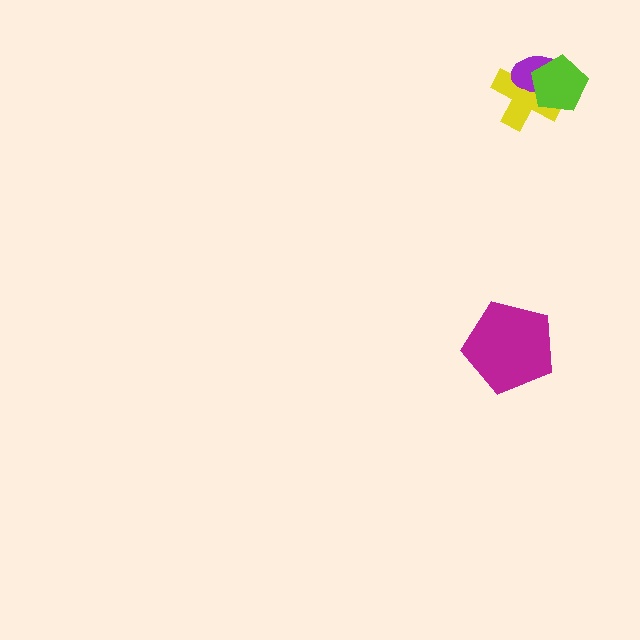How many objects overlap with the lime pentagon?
2 objects overlap with the lime pentagon.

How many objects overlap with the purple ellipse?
2 objects overlap with the purple ellipse.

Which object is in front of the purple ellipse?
The lime pentagon is in front of the purple ellipse.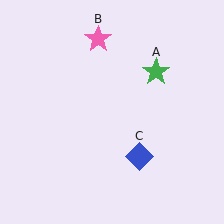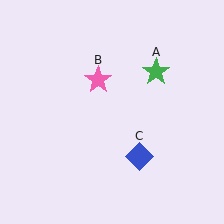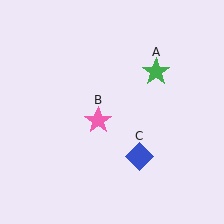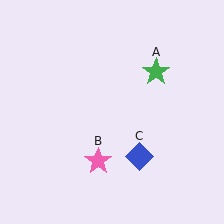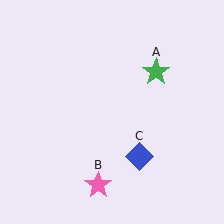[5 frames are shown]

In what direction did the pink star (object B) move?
The pink star (object B) moved down.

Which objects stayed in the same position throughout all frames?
Green star (object A) and blue diamond (object C) remained stationary.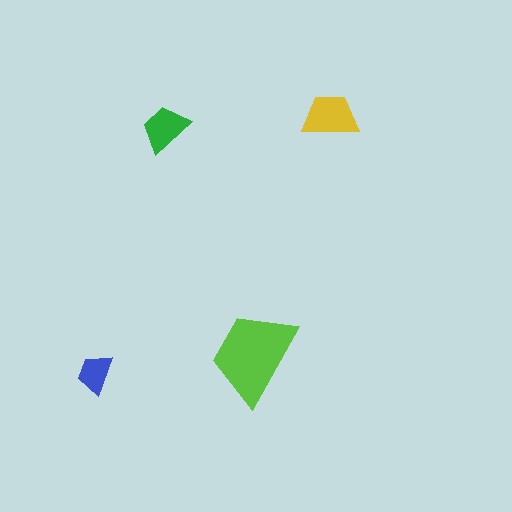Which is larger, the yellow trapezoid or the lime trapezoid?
The lime one.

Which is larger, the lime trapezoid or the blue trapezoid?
The lime one.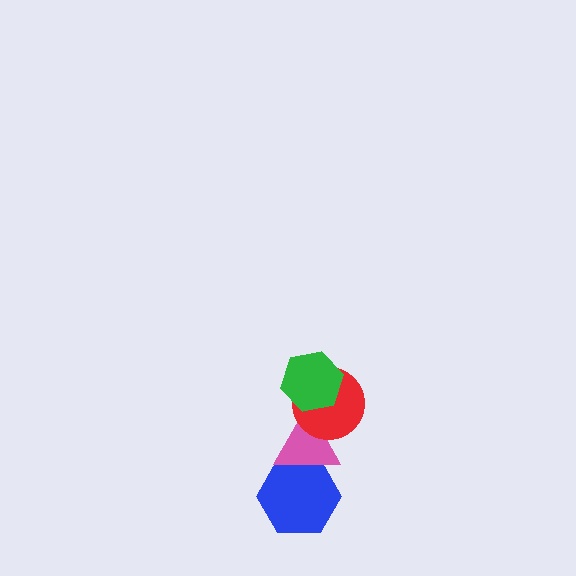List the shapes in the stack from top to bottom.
From top to bottom: the green hexagon, the red circle, the pink triangle, the blue hexagon.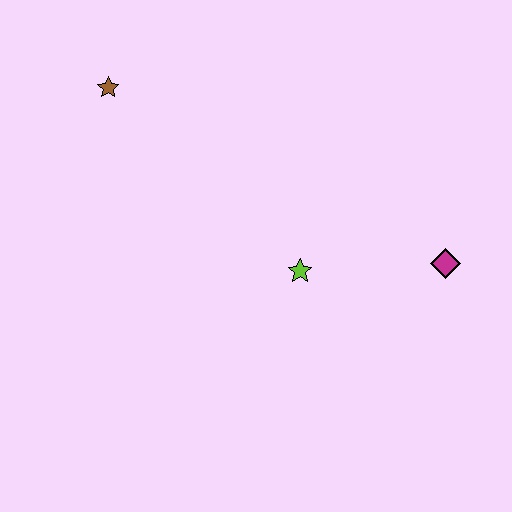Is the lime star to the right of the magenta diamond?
No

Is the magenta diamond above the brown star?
No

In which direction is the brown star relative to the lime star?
The brown star is to the left of the lime star.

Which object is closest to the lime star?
The magenta diamond is closest to the lime star.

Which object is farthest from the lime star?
The brown star is farthest from the lime star.